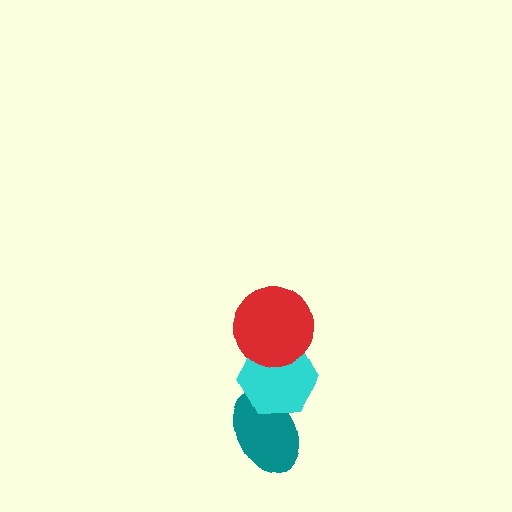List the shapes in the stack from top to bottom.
From top to bottom: the red circle, the cyan hexagon, the teal ellipse.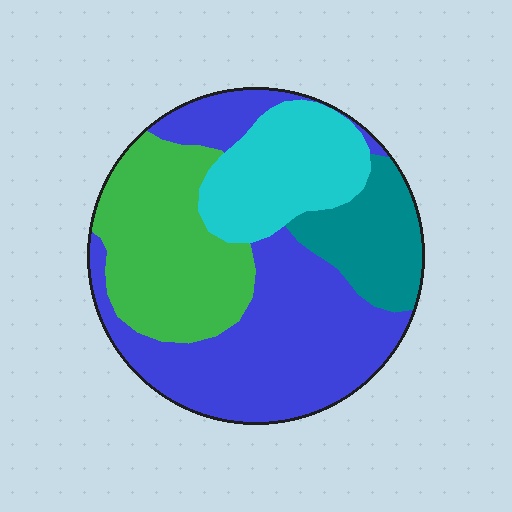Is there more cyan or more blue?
Blue.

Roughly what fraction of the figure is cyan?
Cyan takes up about one fifth (1/5) of the figure.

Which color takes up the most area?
Blue, at roughly 40%.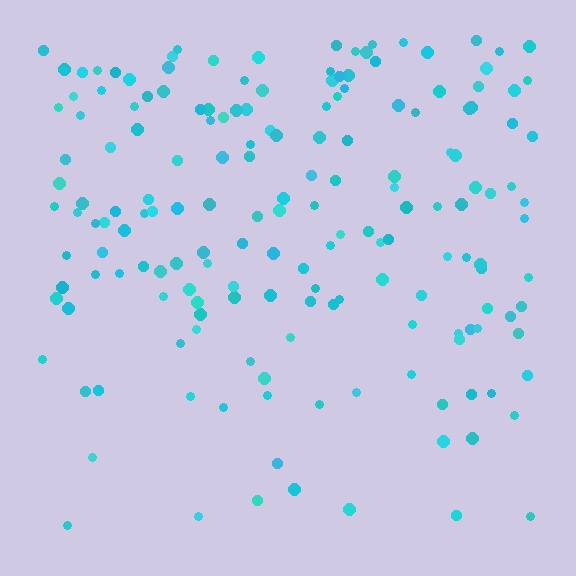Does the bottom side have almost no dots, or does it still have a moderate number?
Still a moderate number, just noticeably fewer than the top.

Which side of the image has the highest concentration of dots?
The top.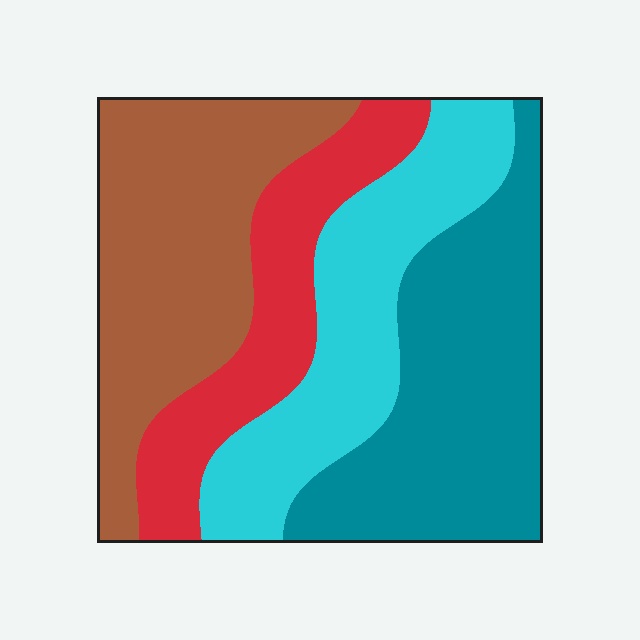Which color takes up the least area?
Red, at roughly 20%.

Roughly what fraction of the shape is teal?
Teal covers around 30% of the shape.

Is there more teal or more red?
Teal.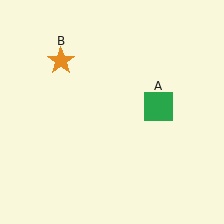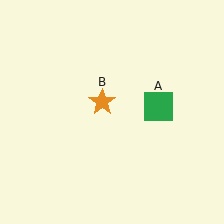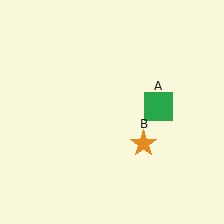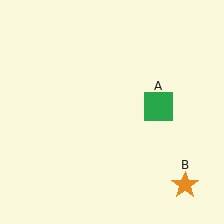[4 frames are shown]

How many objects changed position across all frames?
1 object changed position: orange star (object B).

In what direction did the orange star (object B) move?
The orange star (object B) moved down and to the right.